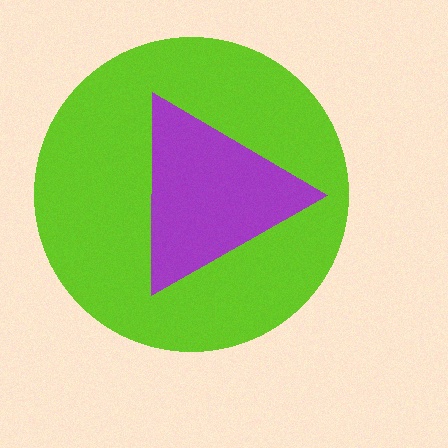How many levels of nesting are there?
2.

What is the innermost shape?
The purple triangle.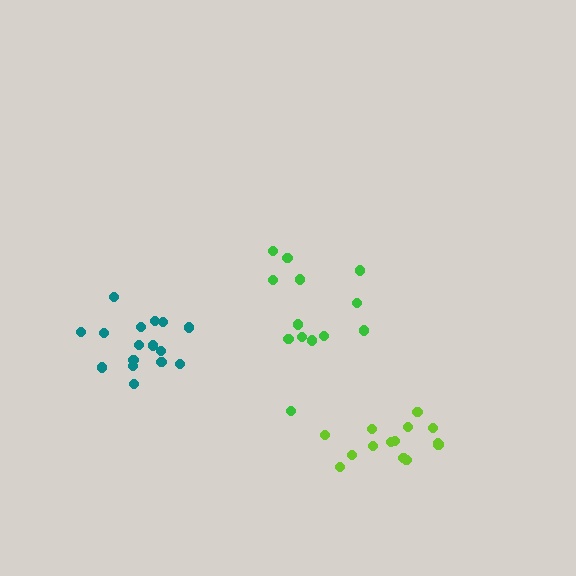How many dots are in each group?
Group 1: 16 dots, Group 2: 13 dots, Group 3: 14 dots (43 total).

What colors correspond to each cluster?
The clusters are colored: teal, green, lime.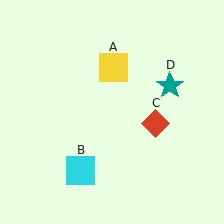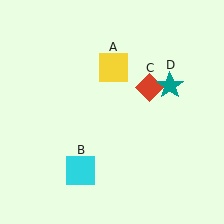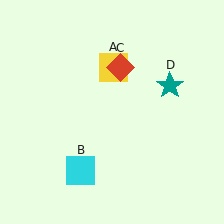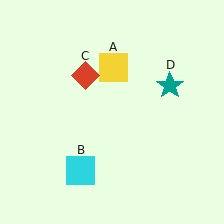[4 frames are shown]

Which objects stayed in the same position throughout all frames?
Yellow square (object A) and cyan square (object B) and teal star (object D) remained stationary.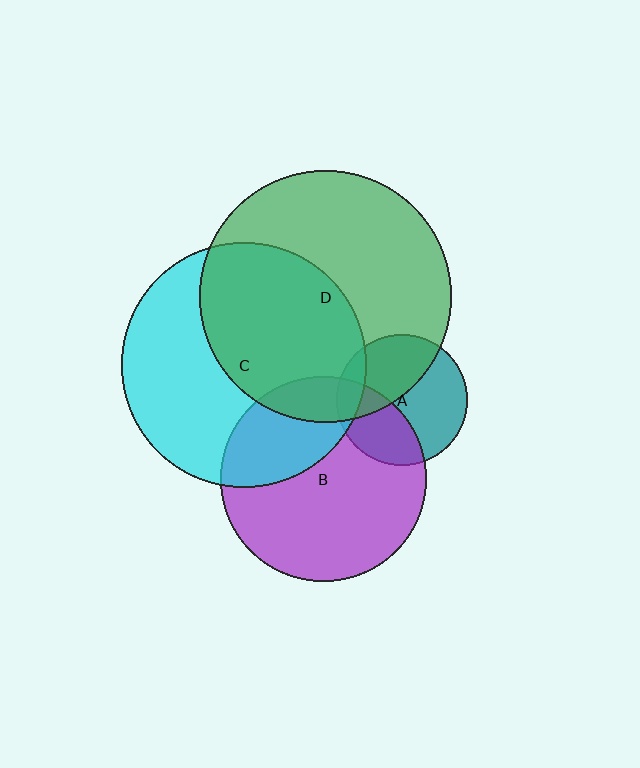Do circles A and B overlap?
Yes.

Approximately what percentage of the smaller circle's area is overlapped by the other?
Approximately 35%.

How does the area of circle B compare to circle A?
Approximately 2.5 times.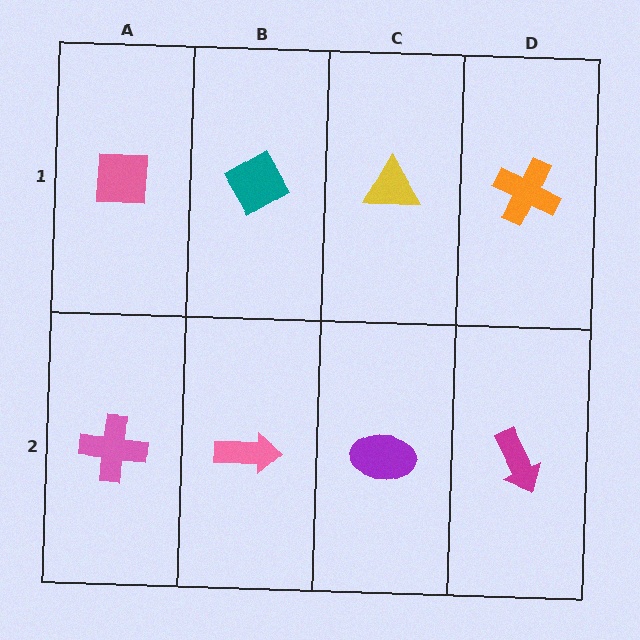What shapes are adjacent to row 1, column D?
A magenta arrow (row 2, column D), a yellow triangle (row 1, column C).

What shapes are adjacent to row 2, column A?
A pink square (row 1, column A), a pink arrow (row 2, column B).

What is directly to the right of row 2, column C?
A magenta arrow.